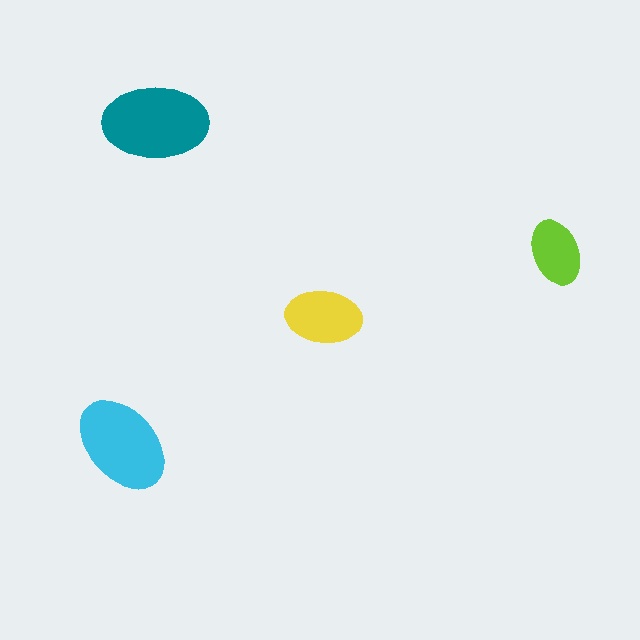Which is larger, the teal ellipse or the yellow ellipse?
The teal one.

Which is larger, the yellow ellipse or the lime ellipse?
The yellow one.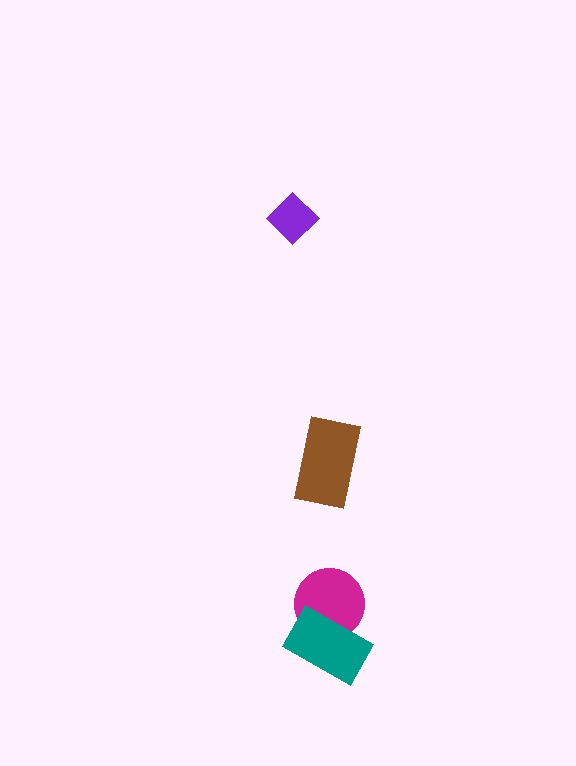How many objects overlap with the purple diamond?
0 objects overlap with the purple diamond.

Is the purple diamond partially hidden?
No, no other shape covers it.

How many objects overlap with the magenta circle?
1 object overlaps with the magenta circle.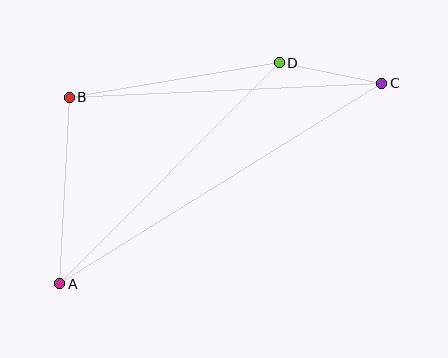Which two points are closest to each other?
Points C and D are closest to each other.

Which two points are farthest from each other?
Points A and C are farthest from each other.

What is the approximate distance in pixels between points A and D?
The distance between A and D is approximately 312 pixels.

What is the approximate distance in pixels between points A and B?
The distance between A and B is approximately 187 pixels.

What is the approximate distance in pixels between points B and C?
The distance between B and C is approximately 313 pixels.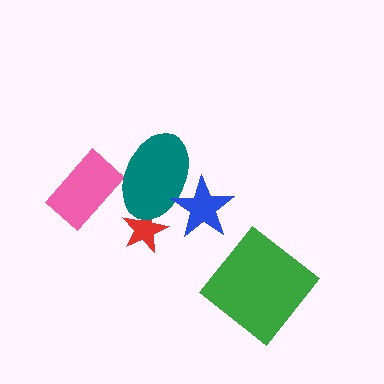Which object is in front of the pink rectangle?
The teal ellipse is in front of the pink rectangle.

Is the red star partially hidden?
Yes, it is partially covered by another shape.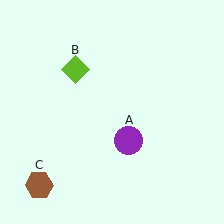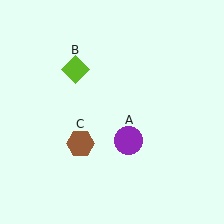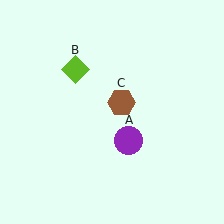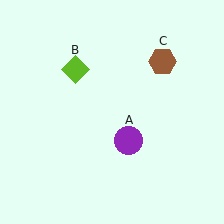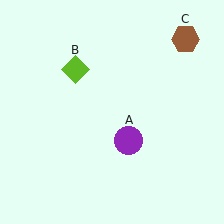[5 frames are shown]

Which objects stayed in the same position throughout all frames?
Purple circle (object A) and lime diamond (object B) remained stationary.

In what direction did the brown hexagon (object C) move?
The brown hexagon (object C) moved up and to the right.